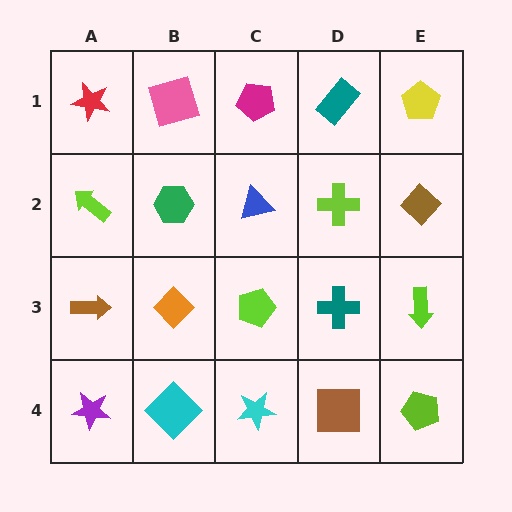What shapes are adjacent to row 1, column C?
A blue triangle (row 2, column C), a pink square (row 1, column B), a teal rectangle (row 1, column D).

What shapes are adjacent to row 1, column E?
A brown diamond (row 2, column E), a teal rectangle (row 1, column D).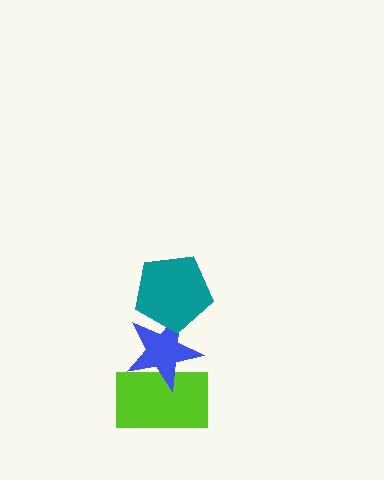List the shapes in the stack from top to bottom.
From top to bottom: the teal pentagon, the blue star, the lime rectangle.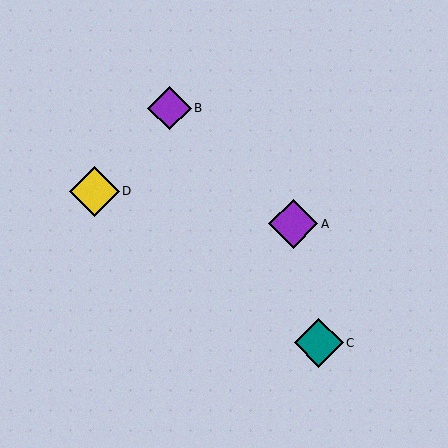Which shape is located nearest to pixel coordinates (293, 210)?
The purple diamond (labeled A) at (293, 224) is nearest to that location.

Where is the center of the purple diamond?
The center of the purple diamond is at (170, 108).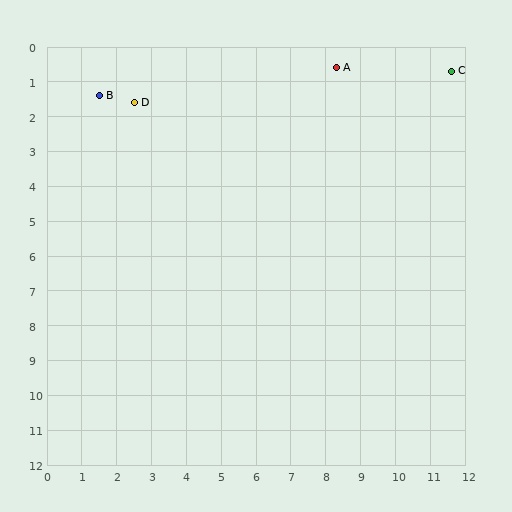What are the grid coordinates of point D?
Point D is at approximately (2.5, 1.6).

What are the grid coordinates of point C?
Point C is at approximately (11.6, 0.7).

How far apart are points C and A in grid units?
Points C and A are about 3.3 grid units apart.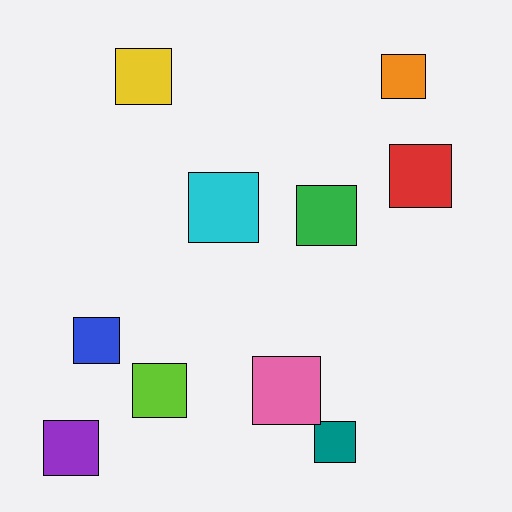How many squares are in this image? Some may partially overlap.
There are 10 squares.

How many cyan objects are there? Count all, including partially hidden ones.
There is 1 cyan object.